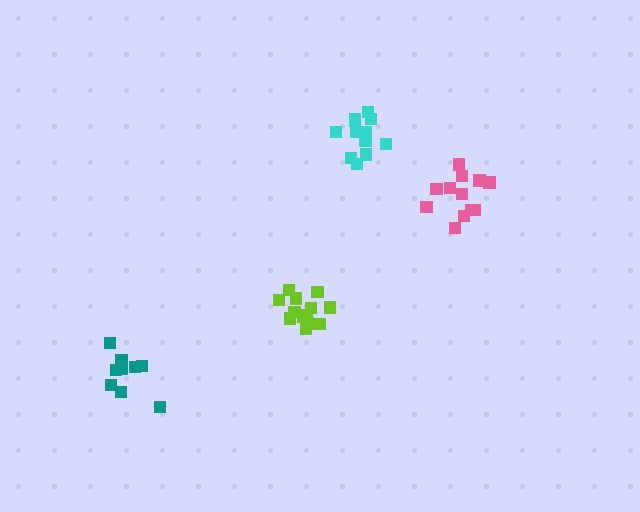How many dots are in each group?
Group 1: 13 dots, Group 2: 12 dots, Group 3: 12 dots, Group 4: 9 dots (46 total).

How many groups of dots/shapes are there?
There are 4 groups.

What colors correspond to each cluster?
The clusters are colored: lime, pink, cyan, teal.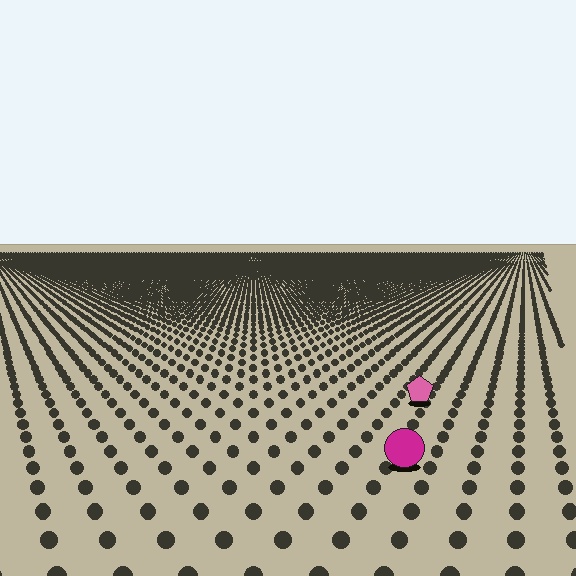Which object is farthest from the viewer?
The pink pentagon is farthest from the viewer. It appears smaller and the ground texture around it is denser.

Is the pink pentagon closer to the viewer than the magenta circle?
No. The magenta circle is closer — you can tell from the texture gradient: the ground texture is coarser near it.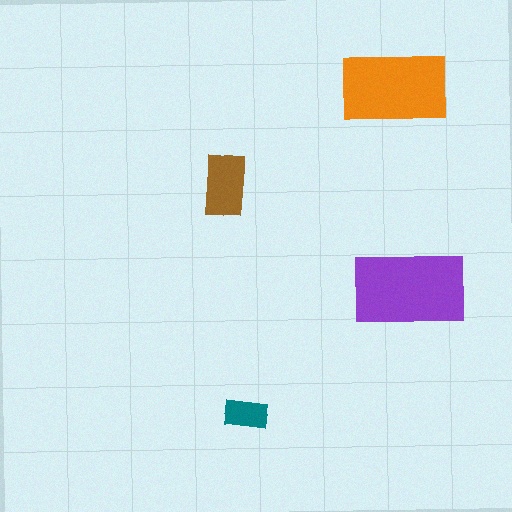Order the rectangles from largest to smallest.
the purple one, the orange one, the brown one, the teal one.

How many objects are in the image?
There are 4 objects in the image.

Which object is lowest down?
The teal rectangle is bottommost.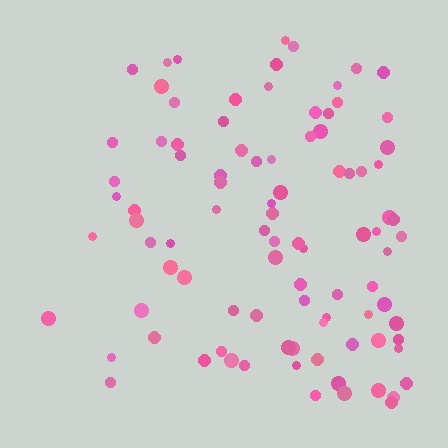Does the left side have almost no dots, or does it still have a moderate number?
Still a moderate number, just noticeably fewer than the right.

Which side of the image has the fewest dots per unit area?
The left.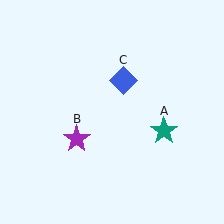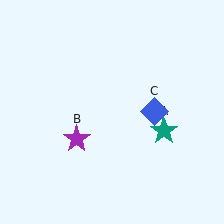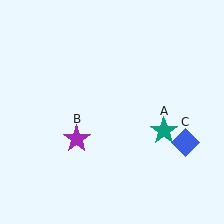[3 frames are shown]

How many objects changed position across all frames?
1 object changed position: blue diamond (object C).